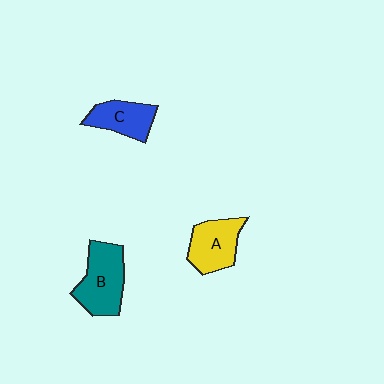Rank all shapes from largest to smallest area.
From largest to smallest: B (teal), A (yellow), C (blue).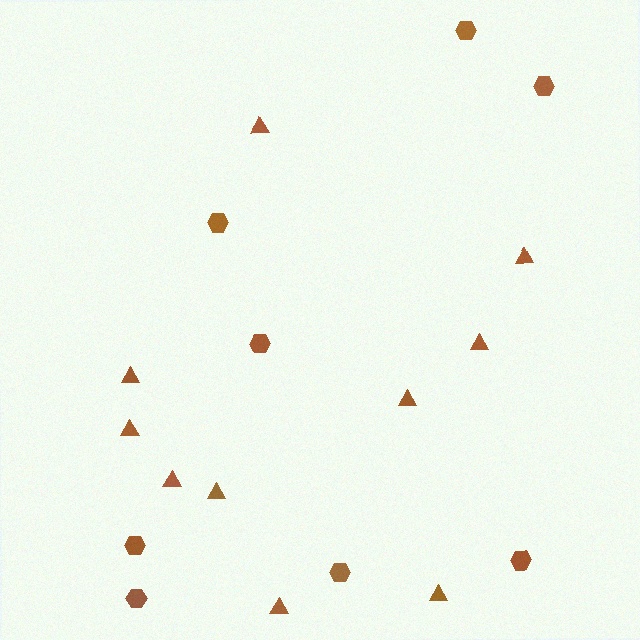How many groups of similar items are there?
There are 2 groups: one group of hexagons (8) and one group of triangles (10).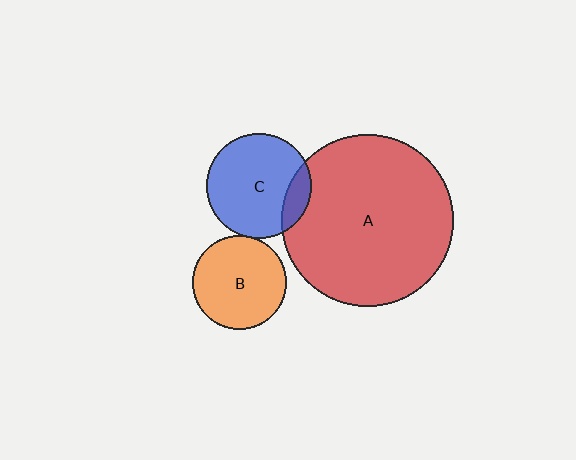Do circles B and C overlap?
Yes.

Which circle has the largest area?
Circle A (red).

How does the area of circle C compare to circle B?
Approximately 1.2 times.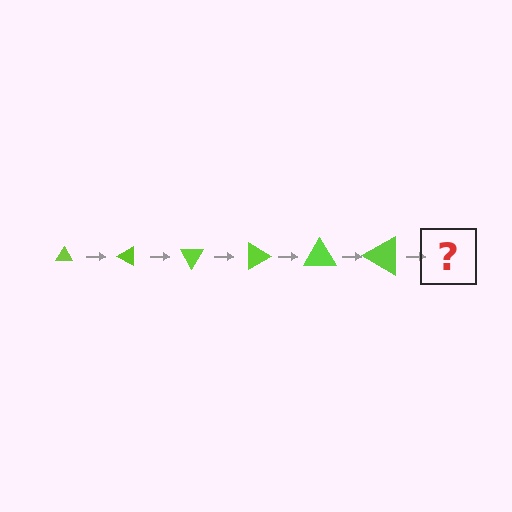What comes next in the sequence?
The next element should be a triangle, larger than the previous one and rotated 180 degrees from the start.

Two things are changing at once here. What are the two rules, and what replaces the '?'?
The two rules are that the triangle grows larger each step and it rotates 30 degrees each step. The '?' should be a triangle, larger than the previous one and rotated 180 degrees from the start.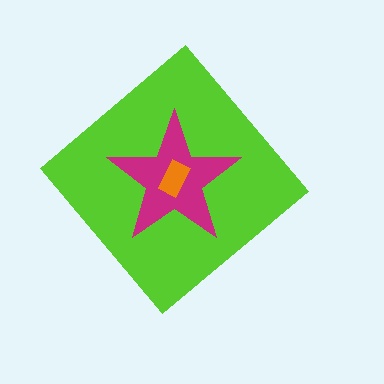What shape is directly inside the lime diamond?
The magenta star.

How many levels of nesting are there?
3.